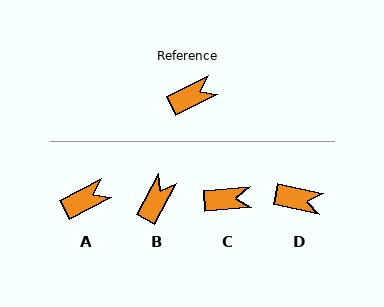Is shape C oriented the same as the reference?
No, it is off by about 22 degrees.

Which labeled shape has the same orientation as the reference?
A.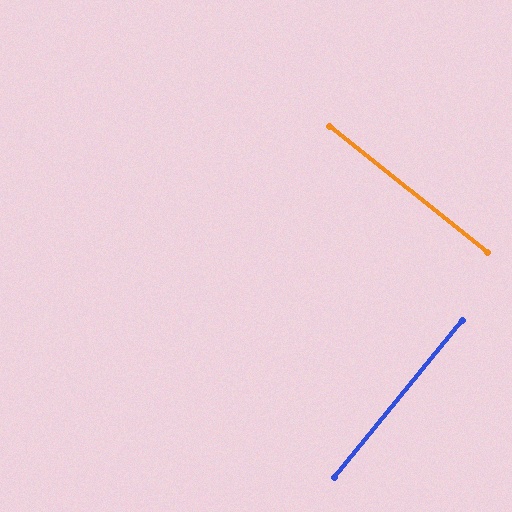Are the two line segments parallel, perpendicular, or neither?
Perpendicular — they meet at approximately 90°.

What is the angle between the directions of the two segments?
Approximately 90 degrees.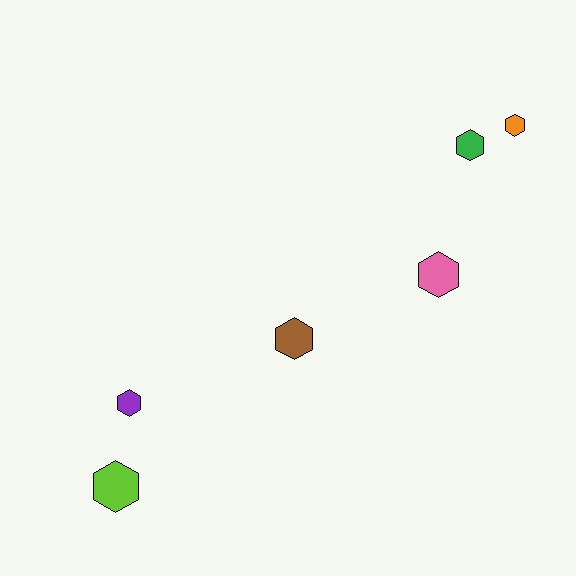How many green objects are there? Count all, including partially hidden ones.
There is 1 green object.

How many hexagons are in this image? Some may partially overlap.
There are 6 hexagons.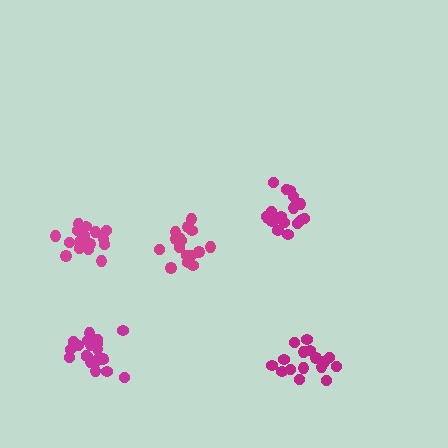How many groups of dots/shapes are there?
There are 5 groups.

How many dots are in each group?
Group 1: 17 dots, Group 2: 16 dots, Group 3: 20 dots, Group 4: 16 dots, Group 5: 21 dots (90 total).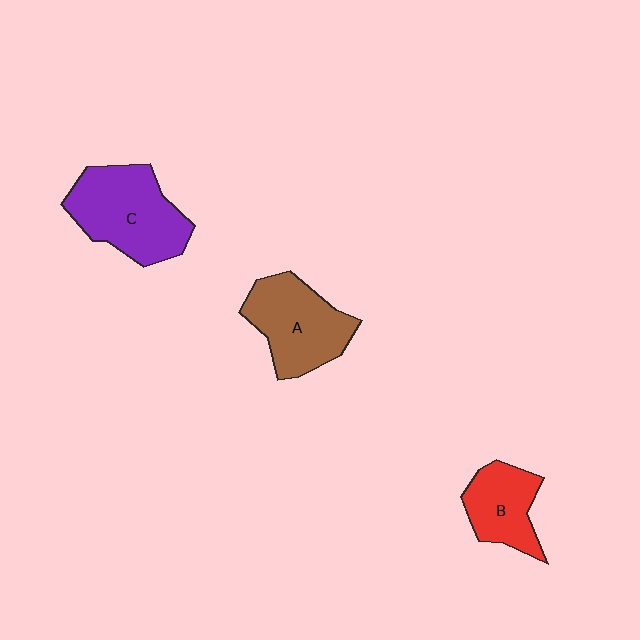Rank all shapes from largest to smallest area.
From largest to smallest: C (purple), A (brown), B (red).